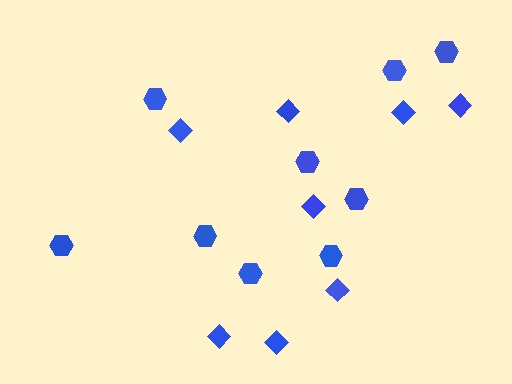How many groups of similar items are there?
There are 2 groups: one group of hexagons (9) and one group of diamonds (8).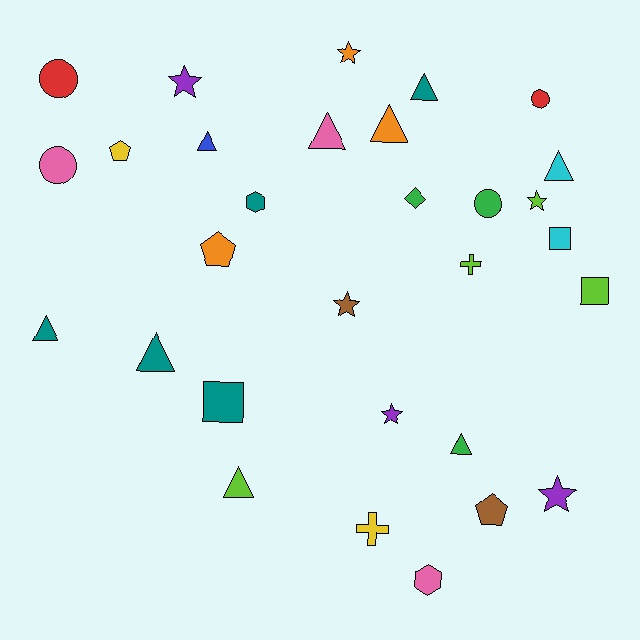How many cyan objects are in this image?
There are 2 cyan objects.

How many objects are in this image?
There are 30 objects.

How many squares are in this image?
There are 3 squares.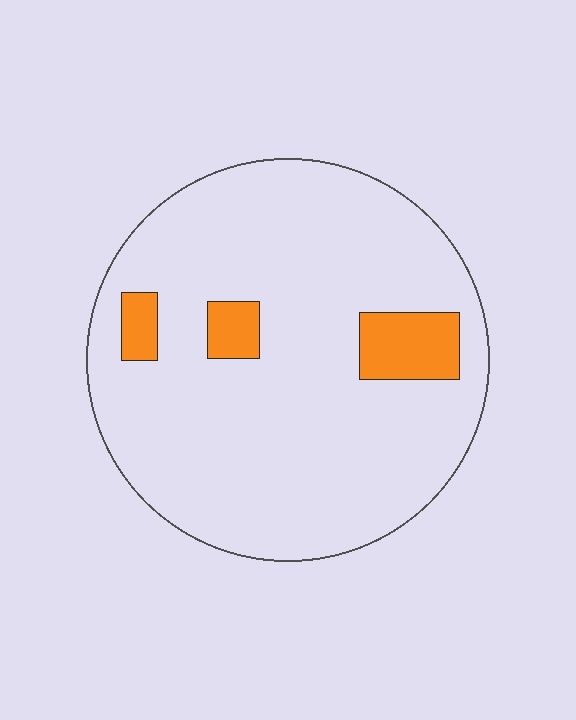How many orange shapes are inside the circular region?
3.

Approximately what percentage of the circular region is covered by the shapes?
Approximately 10%.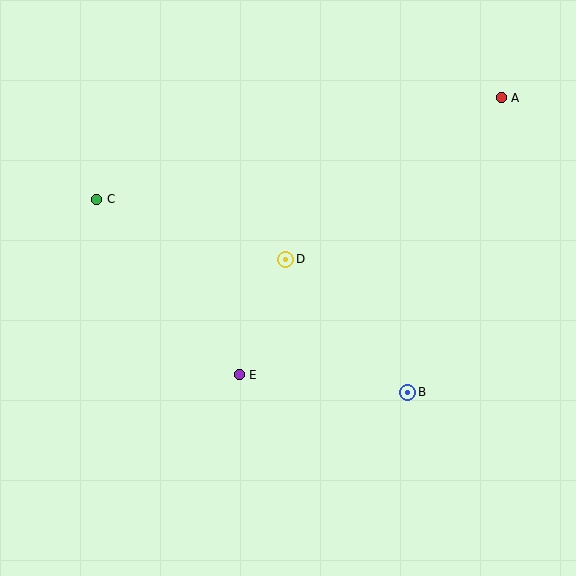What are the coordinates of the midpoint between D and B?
The midpoint between D and B is at (347, 326).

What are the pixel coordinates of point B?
Point B is at (408, 392).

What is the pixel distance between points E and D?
The distance between E and D is 124 pixels.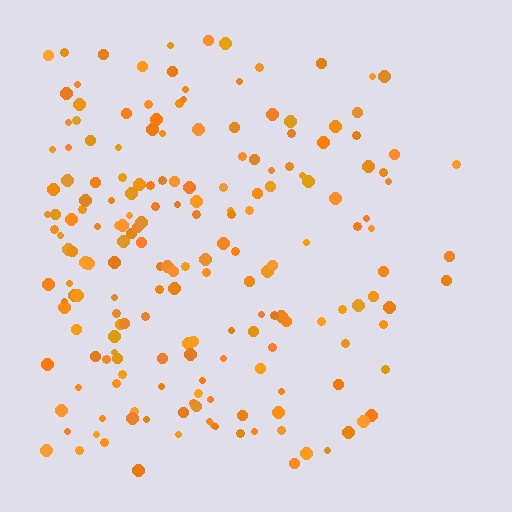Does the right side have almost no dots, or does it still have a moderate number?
Still a moderate number, just noticeably fewer than the left.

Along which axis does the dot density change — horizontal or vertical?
Horizontal.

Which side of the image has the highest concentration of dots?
The left.